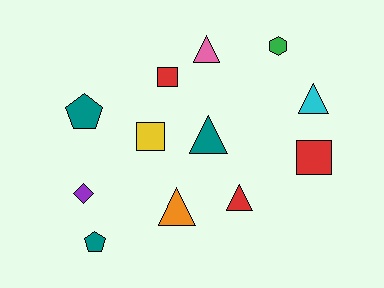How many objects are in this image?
There are 12 objects.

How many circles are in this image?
There are no circles.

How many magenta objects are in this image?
There are no magenta objects.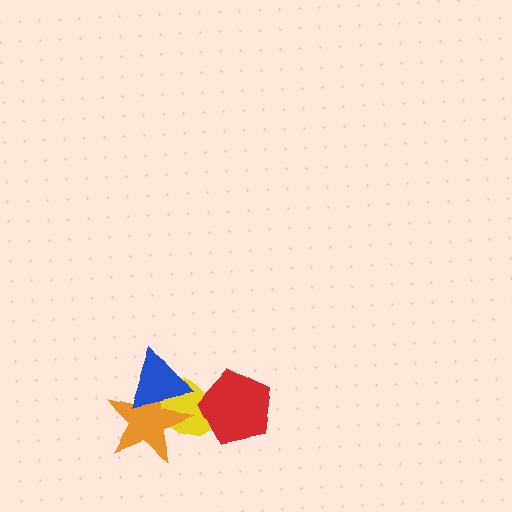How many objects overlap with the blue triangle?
2 objects overlap with the blue triangle.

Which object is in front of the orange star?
The blue triangle is in front of the orange star.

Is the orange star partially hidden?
Yes, it is partially covered by another shape.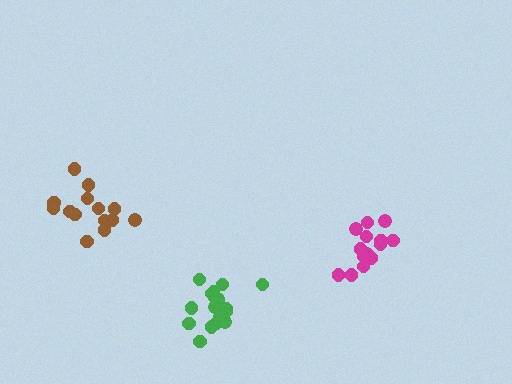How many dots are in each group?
Group 1: 19 dots, Group 2: 14 dots, Group 3: 14 dots (47 total).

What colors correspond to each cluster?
The clusters are colored: green, magenta, brown.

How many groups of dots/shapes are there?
There are 3 groups.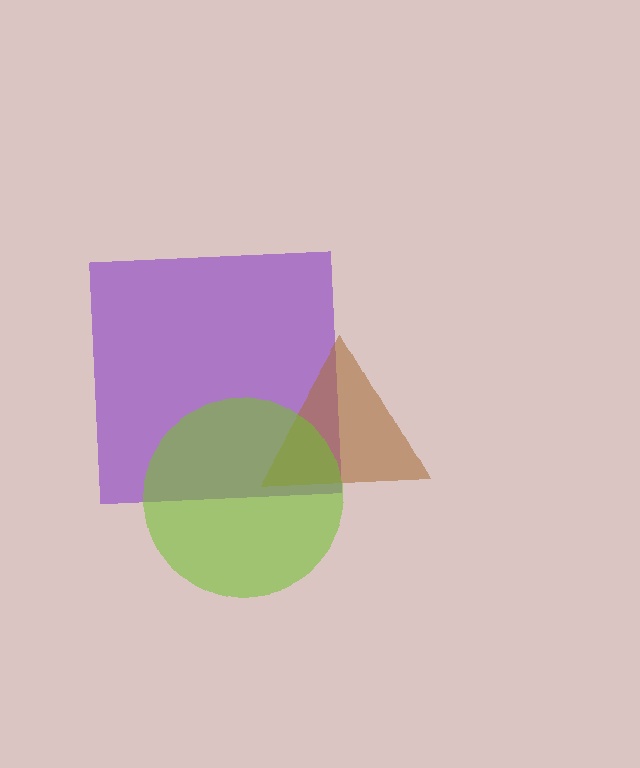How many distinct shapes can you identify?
There are 3 distinct shapes: a purple square, a brown triangle, a lime circle.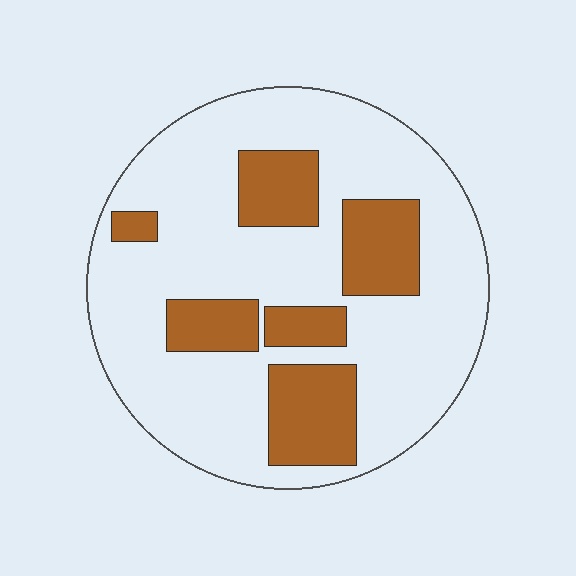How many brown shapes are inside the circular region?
6.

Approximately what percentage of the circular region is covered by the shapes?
Approximately 25%.